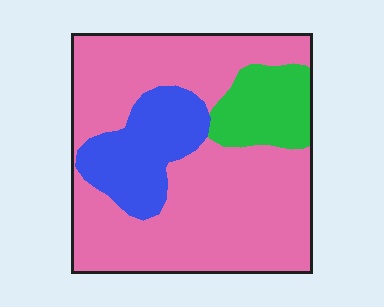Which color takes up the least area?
Green, at roughly 15%.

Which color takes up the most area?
Pink, at roughly 70%.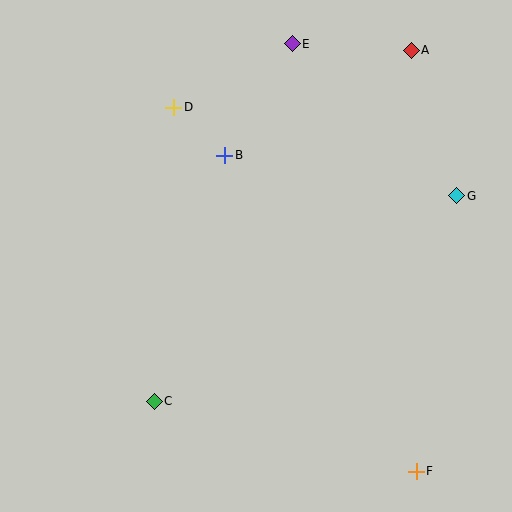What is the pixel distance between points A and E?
The distance between A and E is 119 pixels.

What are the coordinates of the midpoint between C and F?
The midpoint between C and F is at (285, 436).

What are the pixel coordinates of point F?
Point F is at (416, 471).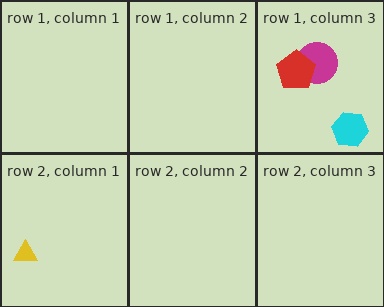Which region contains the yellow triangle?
The row 2, column 1 region.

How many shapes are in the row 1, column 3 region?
3.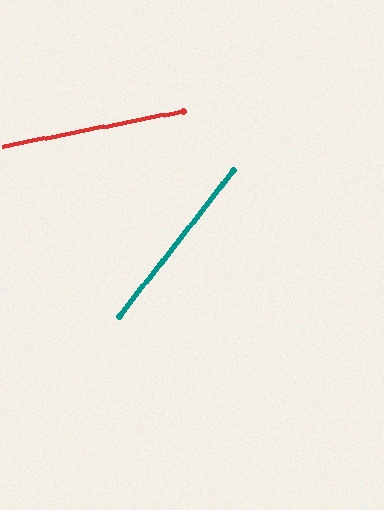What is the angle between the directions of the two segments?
Approximately 41 degrees.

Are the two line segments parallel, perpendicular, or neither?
Neither parallel nor perpendicular — they differ by about 41°.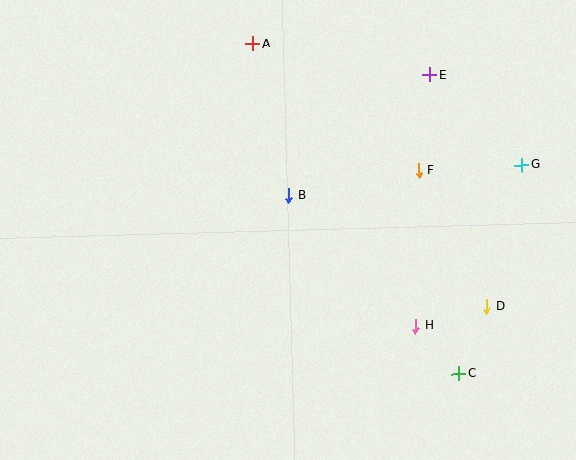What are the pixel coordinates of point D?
Point D is at (487, 306).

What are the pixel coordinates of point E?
Point E is at (430, 75).